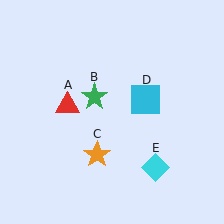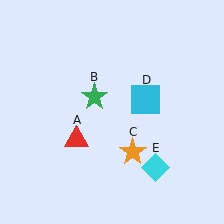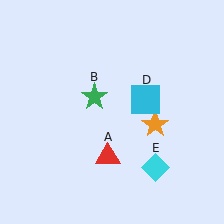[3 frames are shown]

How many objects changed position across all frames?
2 objects changed position: red triangle (object A), orange star (object C).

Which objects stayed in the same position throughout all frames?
Green star (object B) and cyan square (object D) and cyan diamond (object E) remained stationary.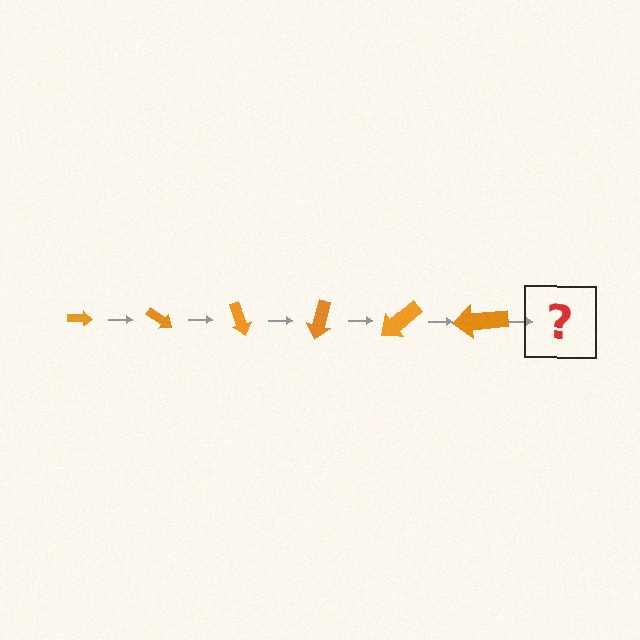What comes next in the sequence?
The next element should be an arrow, larger than the previous one and rotated 210 degrees from the start.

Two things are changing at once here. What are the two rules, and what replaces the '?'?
The two rules are that the arrow grows larger each step and it rotates 35 degrees each step. The '?' should be an arrow, larger than the previous one and rotated 210 degrees from the start.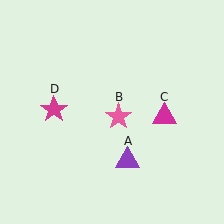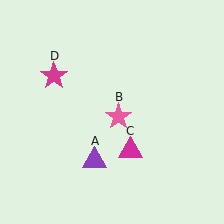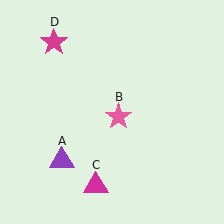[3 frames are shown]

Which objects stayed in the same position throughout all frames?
Pink star (object B) remained stationary.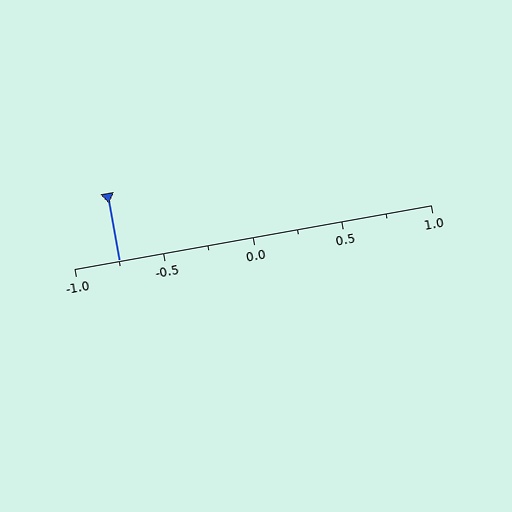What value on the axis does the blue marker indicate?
The marker indicates approximately -0.75.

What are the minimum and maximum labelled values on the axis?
The axis runs from -1.0 to 1.0.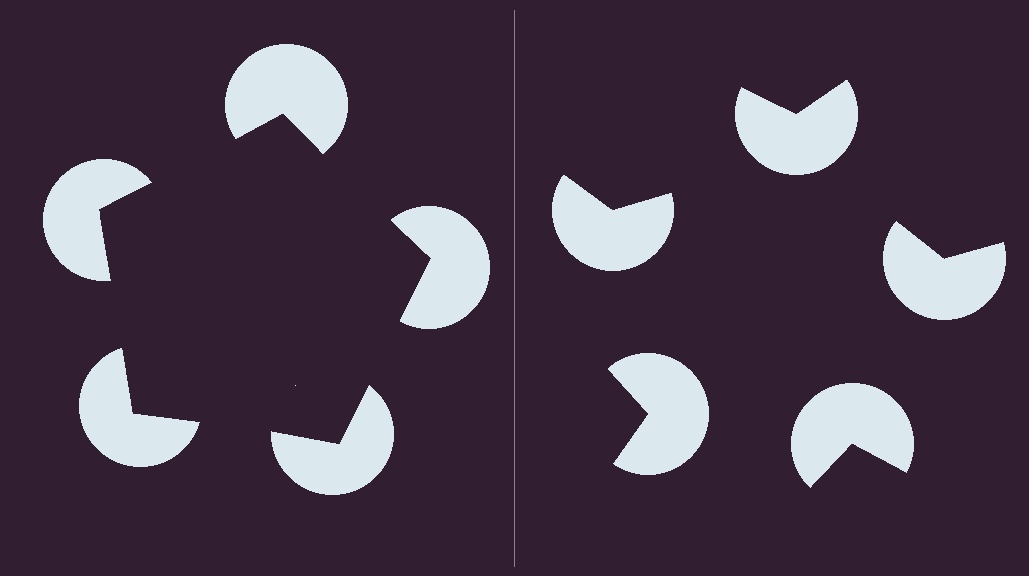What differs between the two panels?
The pac-man discs are positioned identically on both sides; only the wedge orientations differ. On the left they align to a pentagon; on the right they are misaligned.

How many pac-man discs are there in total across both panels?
10 — 5 on each side.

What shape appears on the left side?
An illusory pentagon.